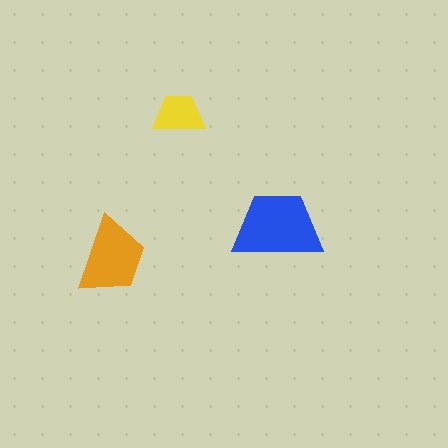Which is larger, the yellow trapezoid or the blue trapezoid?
The blue one.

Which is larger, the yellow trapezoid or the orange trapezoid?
The orange one.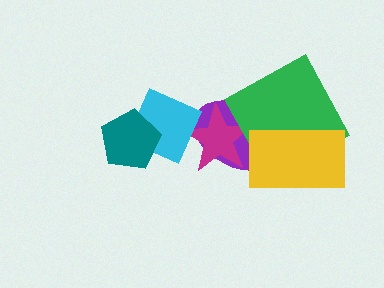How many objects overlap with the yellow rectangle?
2 objects overlap with the yellow rectangle.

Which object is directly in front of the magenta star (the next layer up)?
The cyan diamond is directly in front of the magenta star.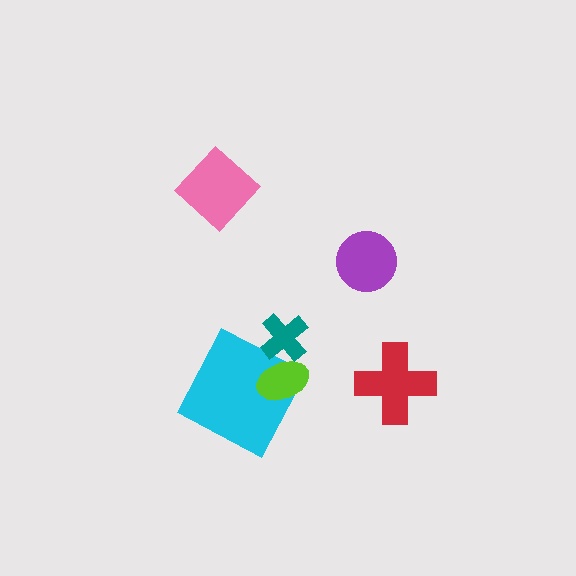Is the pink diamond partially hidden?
No, no other shape covers it.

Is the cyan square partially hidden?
Yes, it is partially covered by another shape.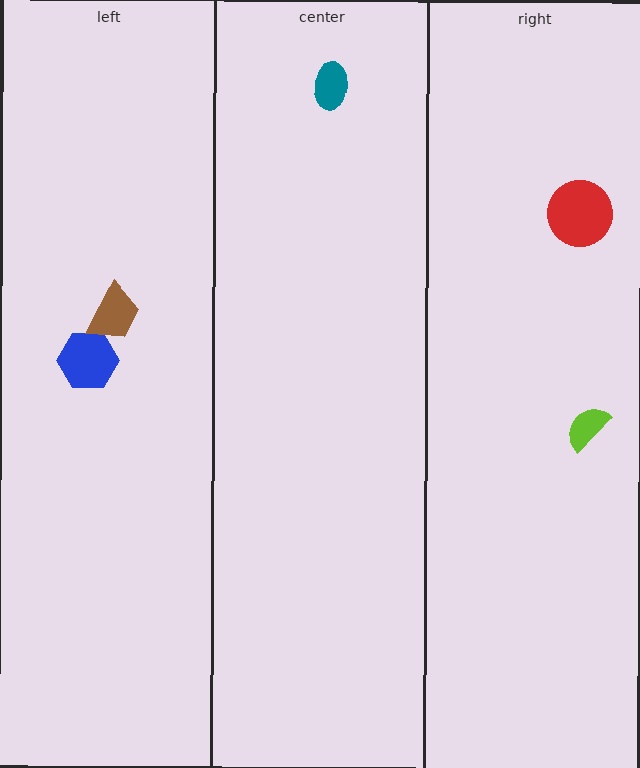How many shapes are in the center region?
1.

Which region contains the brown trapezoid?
The left region.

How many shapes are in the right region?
2.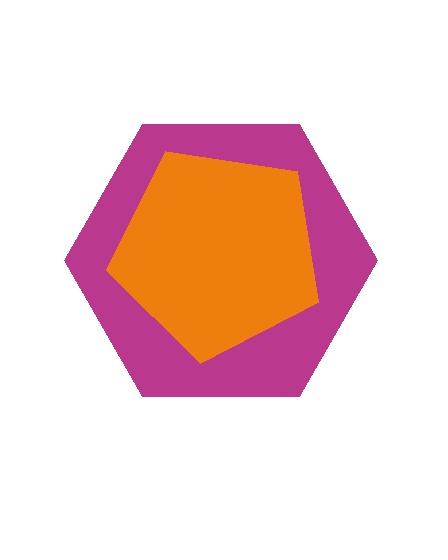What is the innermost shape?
The orange pentagon.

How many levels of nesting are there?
2.